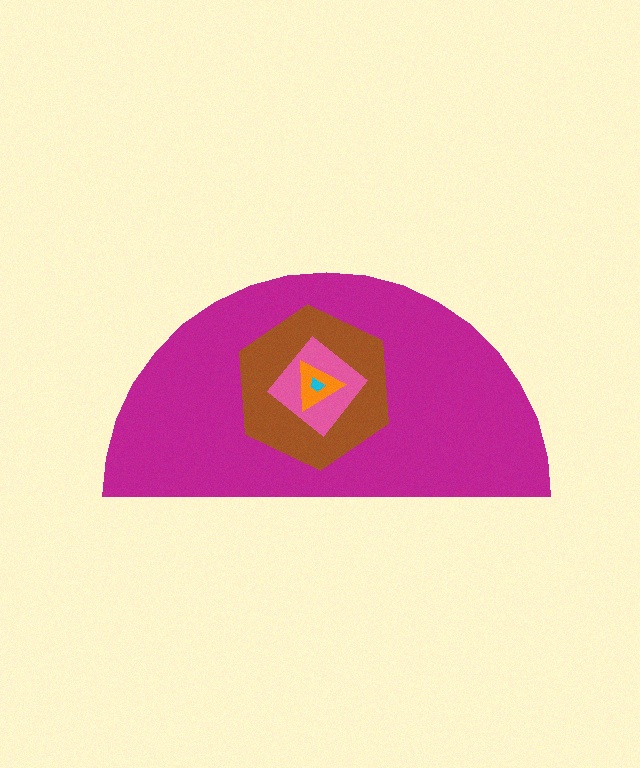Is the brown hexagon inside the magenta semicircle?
Yes.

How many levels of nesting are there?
5.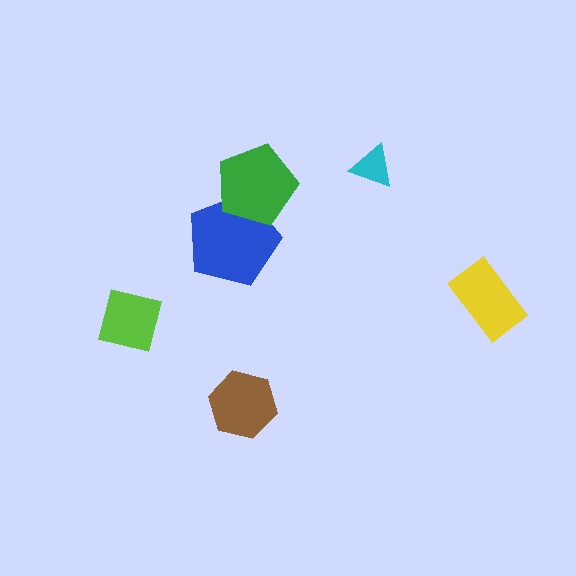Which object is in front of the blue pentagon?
The green pentagon is in front of the blue pentagon.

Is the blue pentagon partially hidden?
Yes, it is partially covered by another shape.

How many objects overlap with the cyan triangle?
0 objects overlap with the cyan triangle.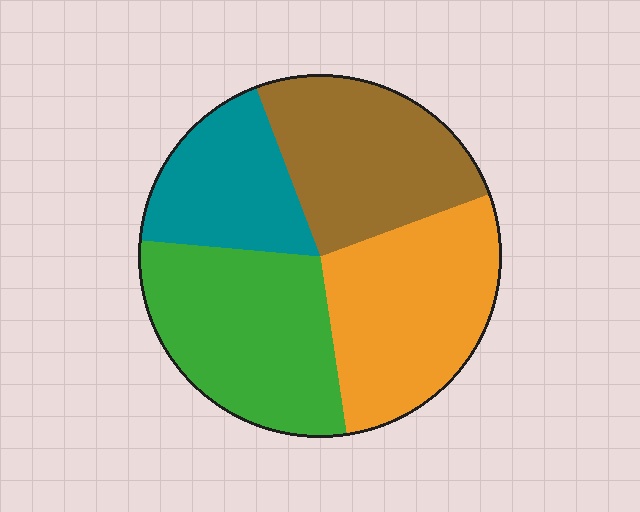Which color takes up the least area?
Teal, at roughly 20%.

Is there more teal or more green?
Green.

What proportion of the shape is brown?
Brown takes up between a quarter and a half of the shape.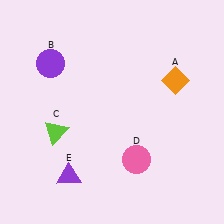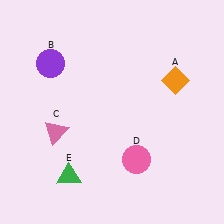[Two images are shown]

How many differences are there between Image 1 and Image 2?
There are 2 differences between the two images.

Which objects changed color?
C changed from lime to pink. E changed from purple to green.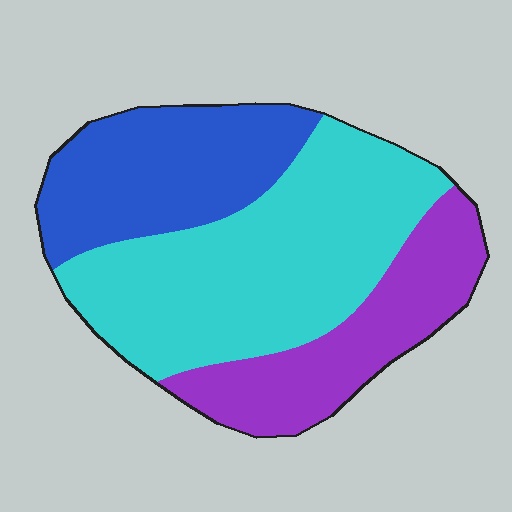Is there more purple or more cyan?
Cyan.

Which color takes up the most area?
Cyan, at roughly 50%.